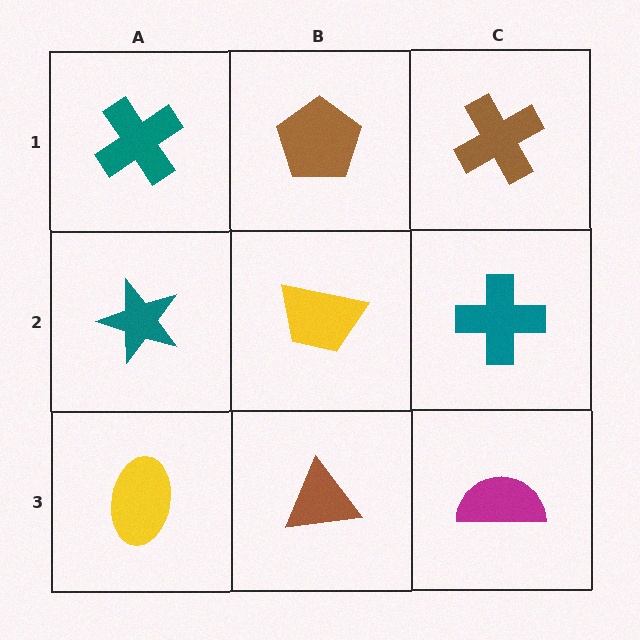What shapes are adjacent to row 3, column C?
A teal cross (row 2, column C), a brown triangle (row 3, column B).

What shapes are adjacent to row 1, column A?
A teal star (row 2, column A), a brown pentagon (row 1, column B).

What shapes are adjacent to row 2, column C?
A brown cross (row 1, column C), a magenta semicircle (row 3, column C), a yellow trapezoid (row 2, column B).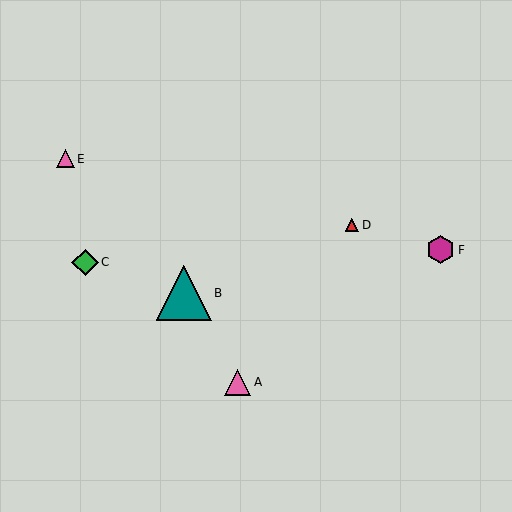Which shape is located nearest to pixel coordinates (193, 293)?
The teal triangle (labeled B) at (184, 293) is nearest to that location.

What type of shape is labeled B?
Shape B is a teal triangle.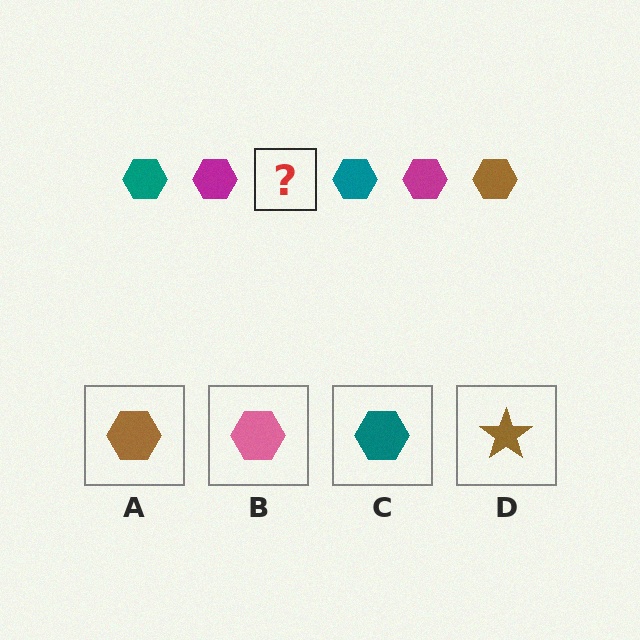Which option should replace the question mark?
Option A.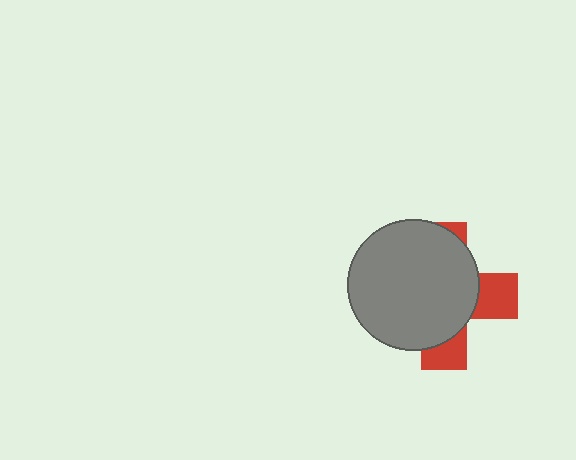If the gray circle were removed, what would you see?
You would see the complete red cross.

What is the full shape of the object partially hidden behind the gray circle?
The partially hidden object is a red cross.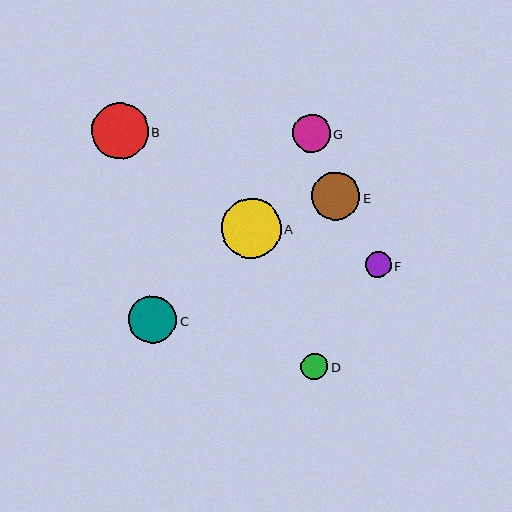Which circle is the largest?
Circle A is the largest with a size of approximately 60 pixels.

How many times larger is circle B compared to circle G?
Circle B is approximately 1.5 times the size of circle G.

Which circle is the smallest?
Circle F is the smallest with a size of approximately 25 pixels.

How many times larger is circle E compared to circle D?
Circle E is approximately 1.8 times the size of circle D.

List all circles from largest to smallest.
From largest to smallest: A, B, E, C, G, D, F.